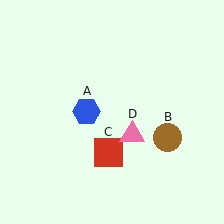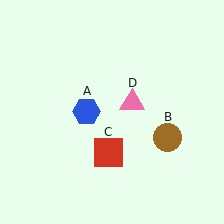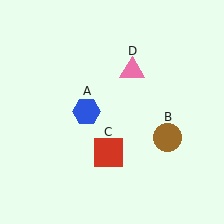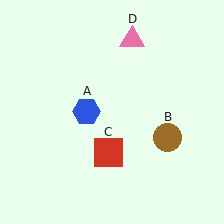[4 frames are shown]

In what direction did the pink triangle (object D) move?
The pink triangle (object D) moved up.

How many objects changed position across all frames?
1 object changed position: pink triangle (object D).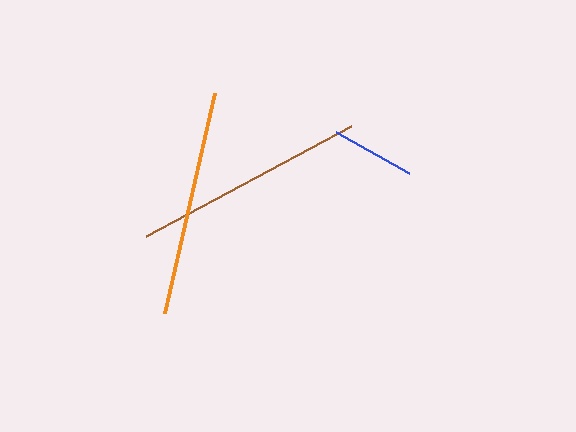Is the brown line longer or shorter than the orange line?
The brown line is longer than the orange line.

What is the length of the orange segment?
The orange segment is approximately 226 pixels long.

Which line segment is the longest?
The brown line is the longest at approximately 233 pixels.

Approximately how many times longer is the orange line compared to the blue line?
The orange line is approximately 2.7 times the length of the blue line.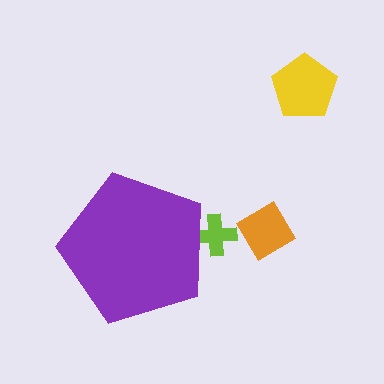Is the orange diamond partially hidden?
No, the orange diamond is fully visible.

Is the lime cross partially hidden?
Yes, the lime cross is partially hidden behind the purple pentagon.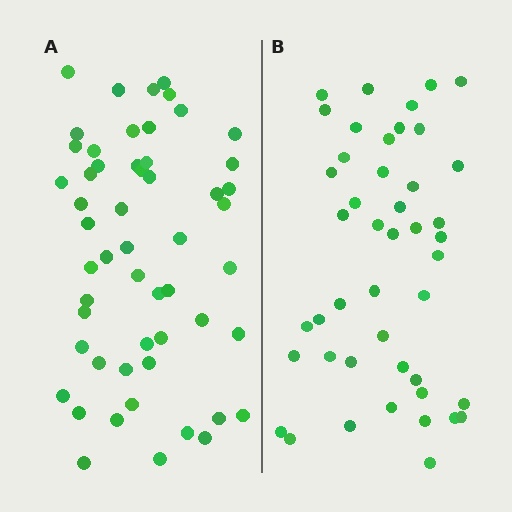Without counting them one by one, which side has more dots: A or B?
Region A (the left region) has more dots.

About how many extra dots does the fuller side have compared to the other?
Region A has roughly 8 or so more dots than region B.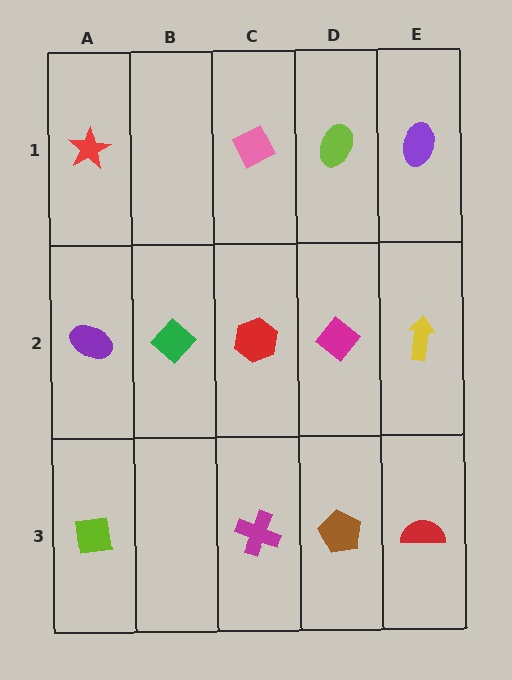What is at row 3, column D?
A brown pentagon.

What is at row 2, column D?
A magenta diamond.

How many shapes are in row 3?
4 shapes.